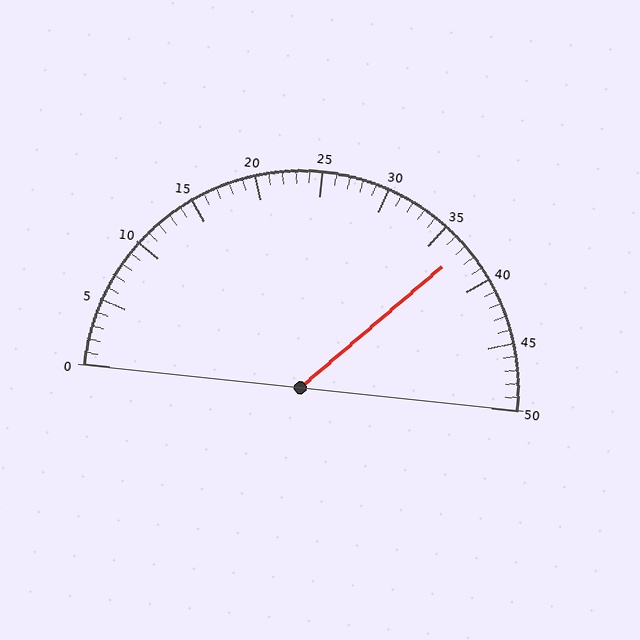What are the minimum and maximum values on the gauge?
The gauge ranges from 0 to 50.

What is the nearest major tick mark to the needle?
The nearest major tick mark is 35.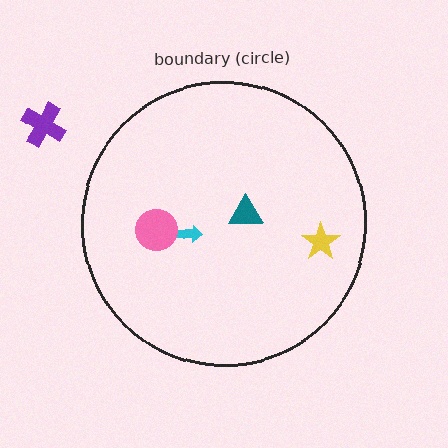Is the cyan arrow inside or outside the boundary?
Inside.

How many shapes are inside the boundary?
4 inside, 1 outside.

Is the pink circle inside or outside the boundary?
Inside.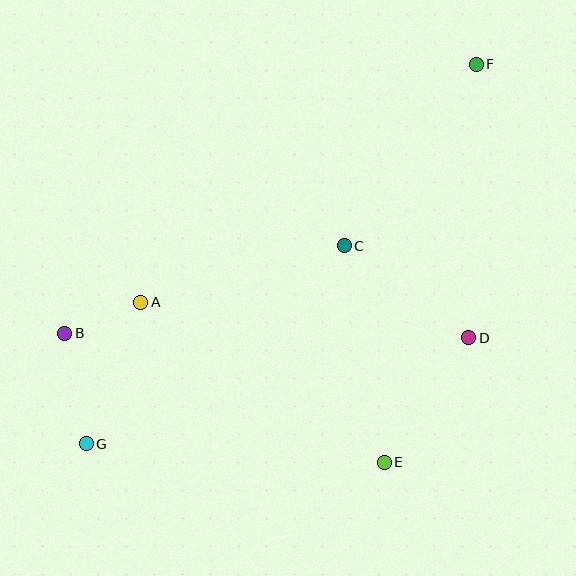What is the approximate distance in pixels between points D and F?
The distance between D and F is approximately 273 pixels.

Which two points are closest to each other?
Points A and B are closest to each other.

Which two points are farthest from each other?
Points F and G are farthest from each other.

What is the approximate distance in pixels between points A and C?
The distance between A and C is approximately 211 pixels.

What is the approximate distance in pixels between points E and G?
The distance between E and G is approximately 299 pixels.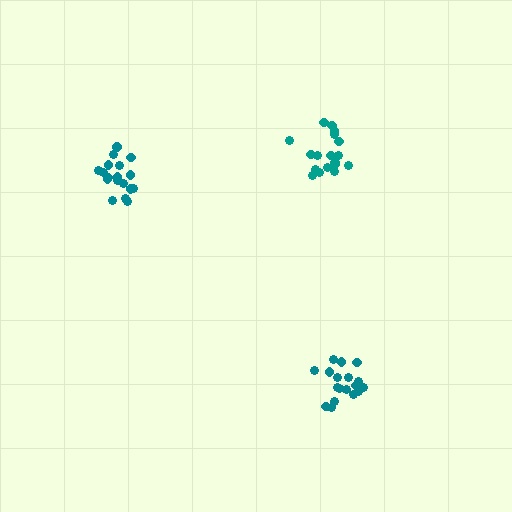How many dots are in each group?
Group 1: 18 dots, Group 2: 18 dots, Group 3: 18 dots (54 total).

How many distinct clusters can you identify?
There are 3 distinct clusters.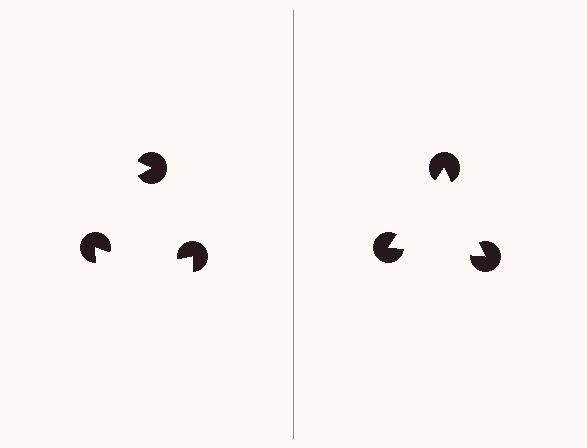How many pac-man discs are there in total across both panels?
6 — 3 on each side.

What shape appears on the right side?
An illusory triangle.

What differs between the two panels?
The pac-man discs are positioned identically on both sides; only the wedge orientations differ. On the right they align to a triangle; on the left they are misaligned.